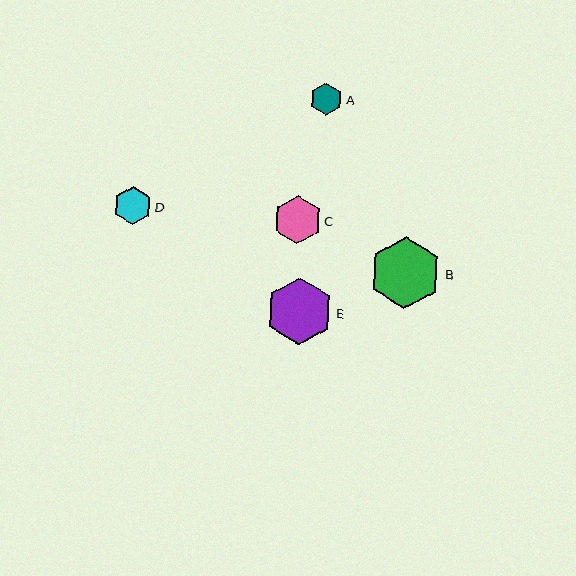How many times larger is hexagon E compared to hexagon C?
Hexagon E is approximately 1.4 times the size of hexagon C.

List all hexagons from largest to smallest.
From largest to smallest: B, E, C, D, A.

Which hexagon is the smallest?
Hexagon A is the smallest with a size of approximately 33 pixels.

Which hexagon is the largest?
Hexagon B is the largest with a size of approximately 72 pixels.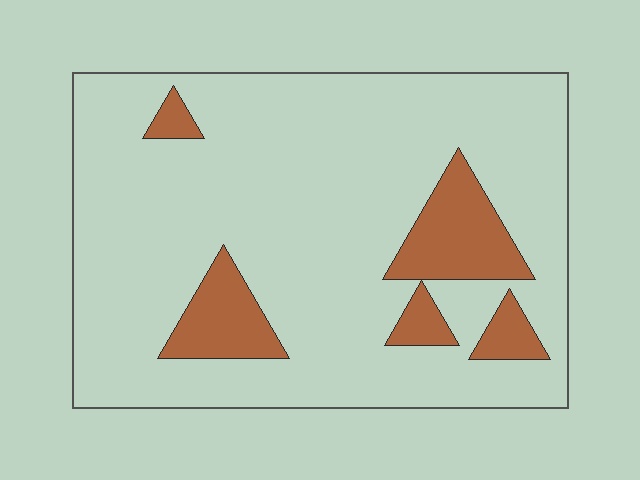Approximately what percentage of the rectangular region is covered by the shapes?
Approximately 15%.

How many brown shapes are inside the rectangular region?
5.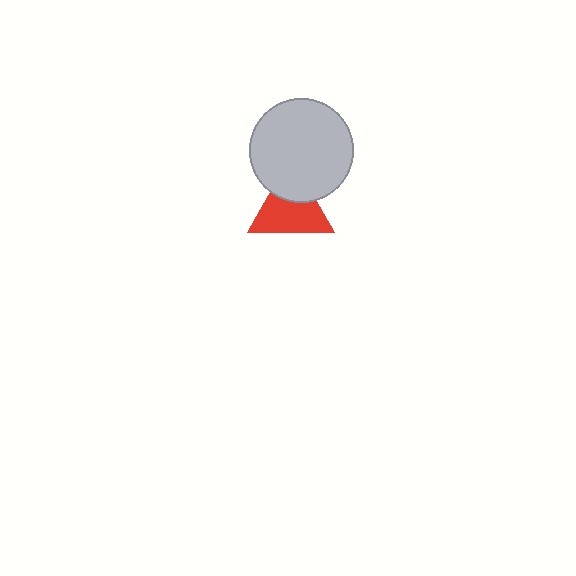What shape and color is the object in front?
The object in front is a light gray circle.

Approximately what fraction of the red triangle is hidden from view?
Roughly 33% of the red triangle is hidden behind the light gray circle.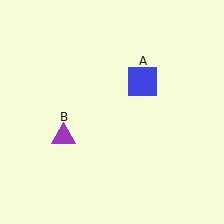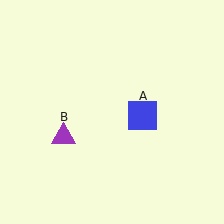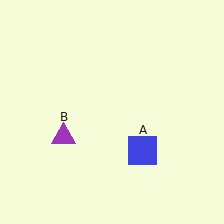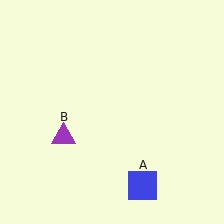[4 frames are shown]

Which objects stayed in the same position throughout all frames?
Purple triangle (object B) remained stationary.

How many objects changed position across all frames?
1 object changed position: blue square (object A).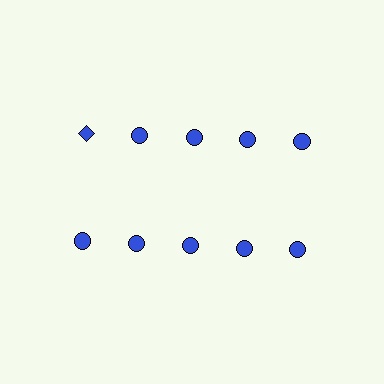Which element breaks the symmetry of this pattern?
The blue diamond in the top row, leftmost column breaks the symmetry. All other shapes are blue circles.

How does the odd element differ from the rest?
It has a different shape: diamond instead of circle.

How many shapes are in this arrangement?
There are 10 shapes arranged in a grid pattern.